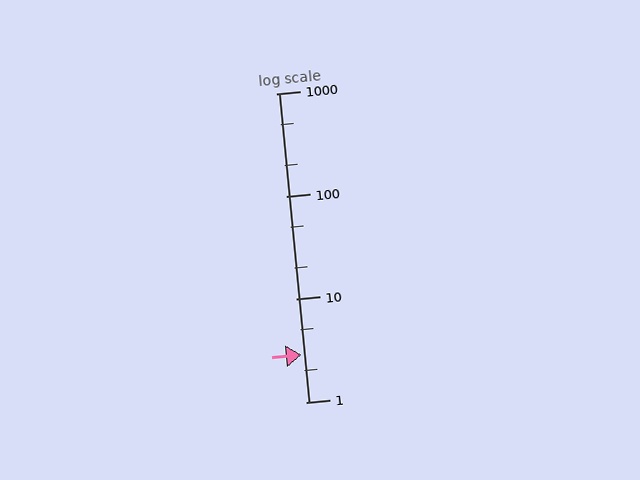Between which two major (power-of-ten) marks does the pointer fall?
The pointer is between 1 and 10.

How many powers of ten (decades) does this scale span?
The scale spans 3 decades, from 1 to 1000.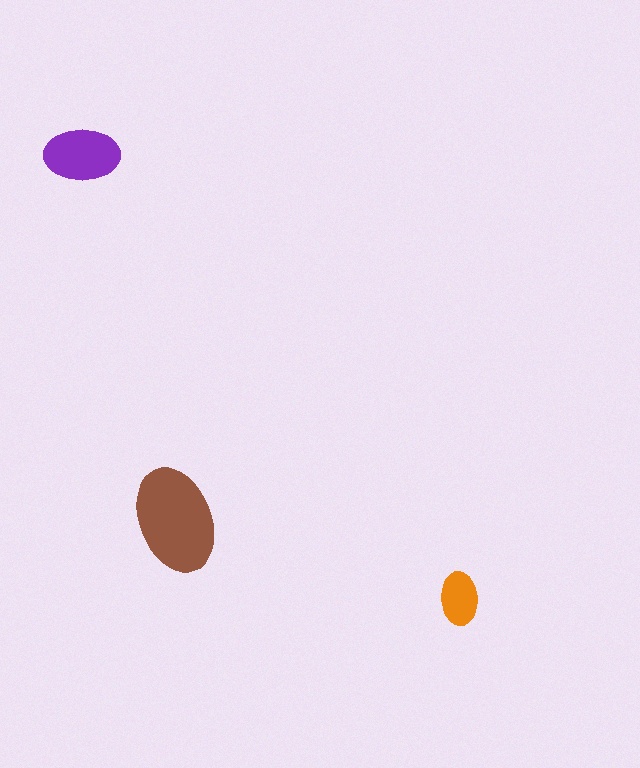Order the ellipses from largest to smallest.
the brown one, the purple one, the orange one.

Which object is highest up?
The purple ellipse is topmost.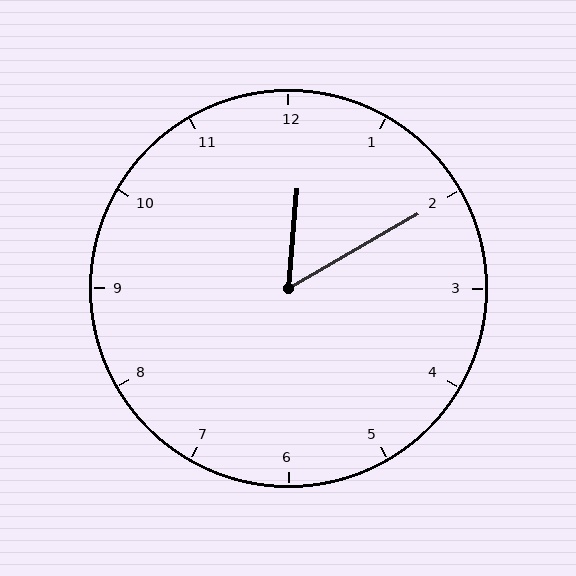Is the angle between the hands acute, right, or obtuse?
It is acute.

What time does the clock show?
12:10.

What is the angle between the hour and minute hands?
Approximately 55 degrees.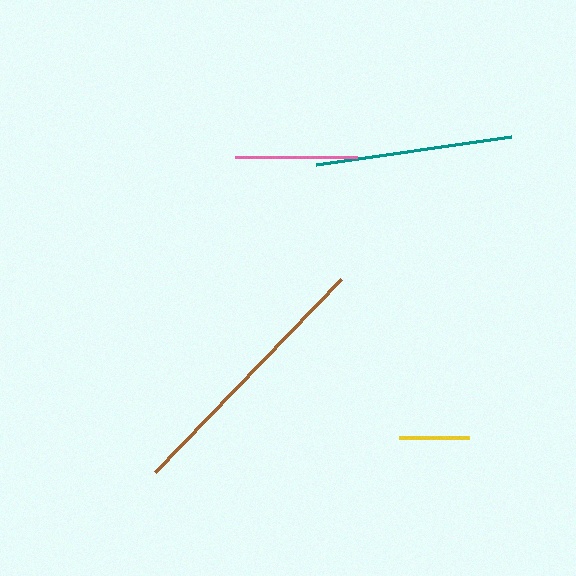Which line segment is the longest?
The brown line is the longest at approximately 268 pixels.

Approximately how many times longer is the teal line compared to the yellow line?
The teal line is approximately 2.8 times the length of the yellow line.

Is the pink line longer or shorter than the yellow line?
The pink line is longer than the yellow line.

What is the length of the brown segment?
The brown segment is approximately 268 pixels long.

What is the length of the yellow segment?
The yellow segment is approximately 70 pixels long.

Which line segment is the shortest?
The yellow line is the shortest at approximately 70 pixels.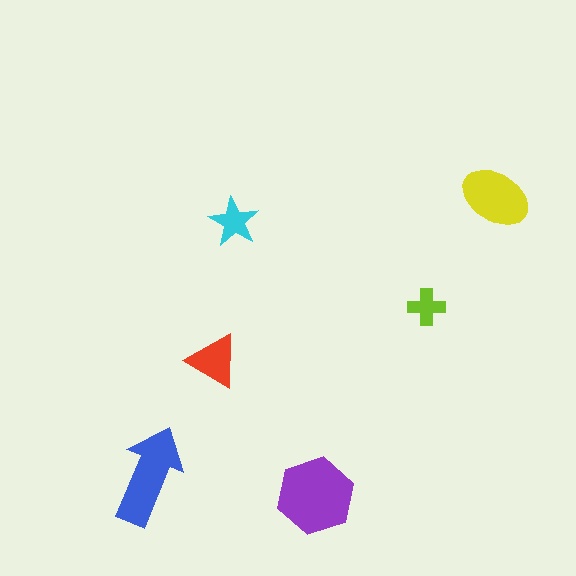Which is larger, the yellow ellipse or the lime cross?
The yellow ellipse.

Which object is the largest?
The purple hexagon.